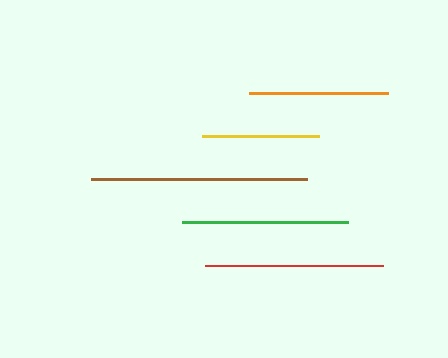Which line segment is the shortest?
The yellow line is the shortest at approximately 117 pixels.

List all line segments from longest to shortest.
From longest to shortest: brown, red, green, orange, yellow.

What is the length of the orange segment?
The orange segment is approximately 139 pixels long.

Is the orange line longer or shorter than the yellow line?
The orange line is longer than the yellow line.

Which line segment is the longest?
The brown line is the longest at approximately 216 pixels.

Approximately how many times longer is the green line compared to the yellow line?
The green line is approximately 1.4 times the length of the yellow line.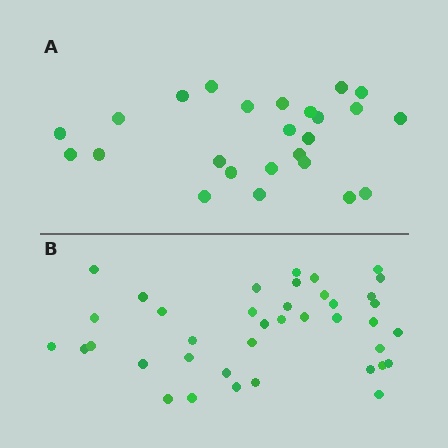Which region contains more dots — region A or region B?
Region B (the bottom region) has more dots.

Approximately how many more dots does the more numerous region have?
Region B has approximately 15 more dots than region A.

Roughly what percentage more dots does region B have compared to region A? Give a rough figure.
About 55% more.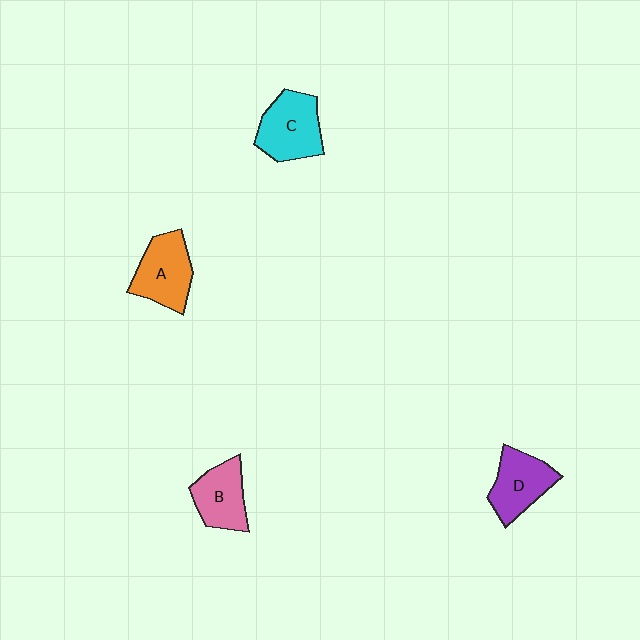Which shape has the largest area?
Shape C (cyan).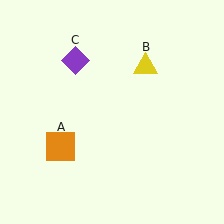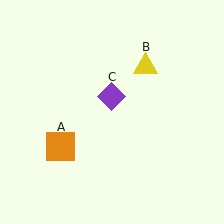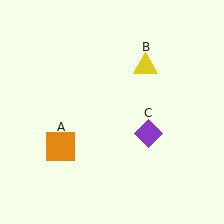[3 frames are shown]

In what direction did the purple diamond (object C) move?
The purple diamond (object C) moved down and to the right.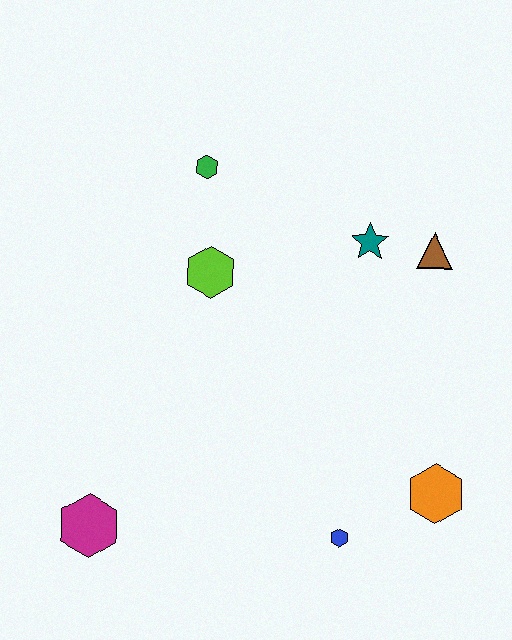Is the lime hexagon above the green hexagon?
No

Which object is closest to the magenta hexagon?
The blue hexagon is closest to the magenta hexagon.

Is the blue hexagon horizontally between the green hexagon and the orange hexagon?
Yes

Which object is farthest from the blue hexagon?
The green hexagon is farthest from the blue hexagon.